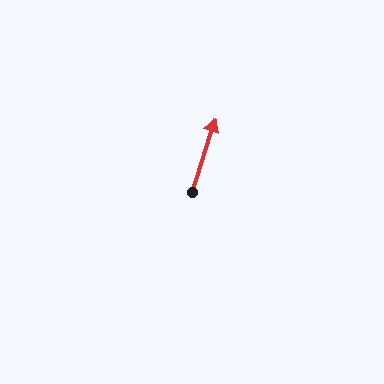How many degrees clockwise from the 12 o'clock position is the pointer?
Approximately 18 degrees.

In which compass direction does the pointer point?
North.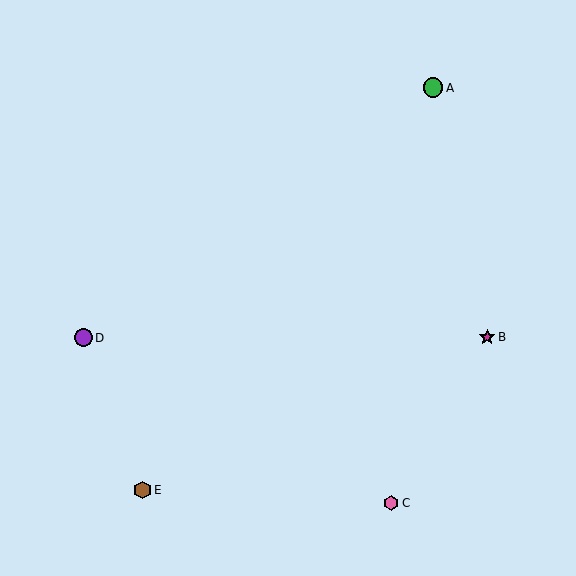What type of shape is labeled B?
Shape B is a magenta star.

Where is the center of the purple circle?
The center of the purple circle is at (84, 338).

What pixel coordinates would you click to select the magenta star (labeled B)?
Click at (487, 337) to select the magenta star B.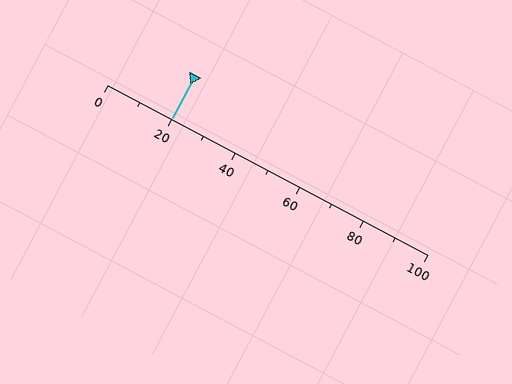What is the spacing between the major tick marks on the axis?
The major ticks are spaced 20 apart.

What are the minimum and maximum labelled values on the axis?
The axis runs from 0 to 100.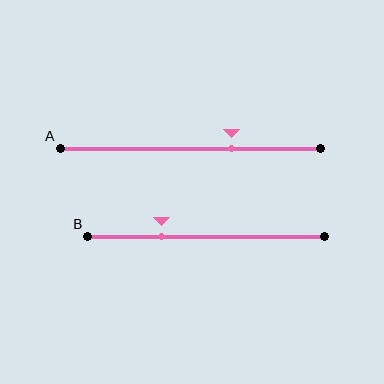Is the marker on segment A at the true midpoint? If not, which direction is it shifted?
No, the marker on segment A is shifted to the right by about 16% of the segment length.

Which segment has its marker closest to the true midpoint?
Segment A has its marker closest to the true midpoint.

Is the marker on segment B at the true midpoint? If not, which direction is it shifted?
No, the marker on segment B is shifted to the left by about 19% of the segment length.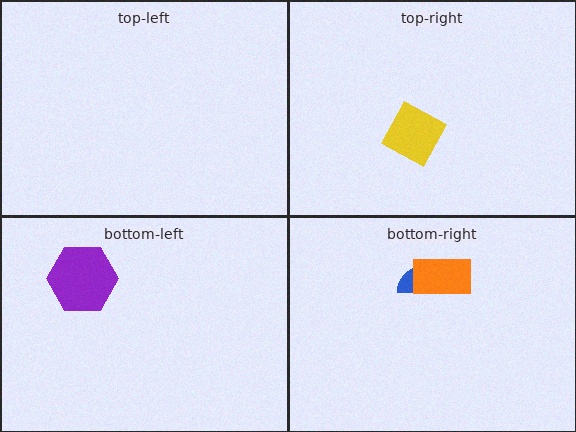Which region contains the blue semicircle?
The bottom-right region.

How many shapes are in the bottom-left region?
1.